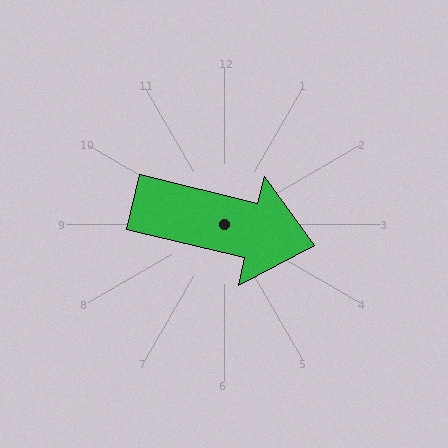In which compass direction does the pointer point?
East.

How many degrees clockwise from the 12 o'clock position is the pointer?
Approximately 104 degrees.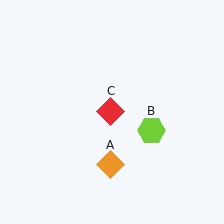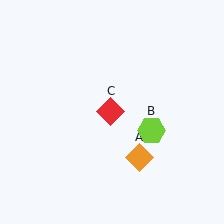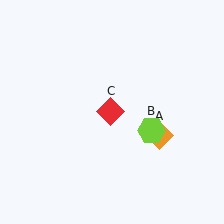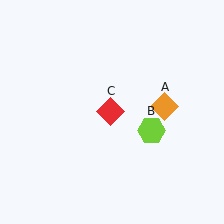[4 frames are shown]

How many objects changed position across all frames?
1 object changed position: orange diamond (object A).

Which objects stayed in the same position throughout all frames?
Lime hexagon (object B) and red diamond (object C) remained stationary.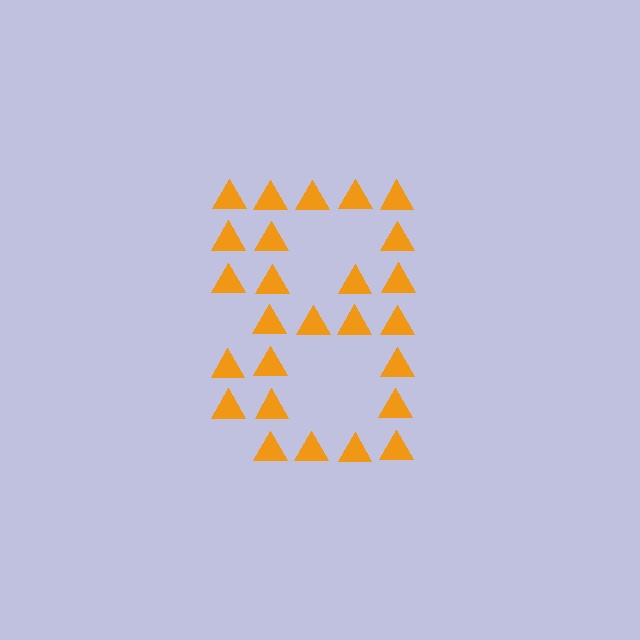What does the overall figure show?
The overall figure shows the digit 8.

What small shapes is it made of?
It is made of small triangles.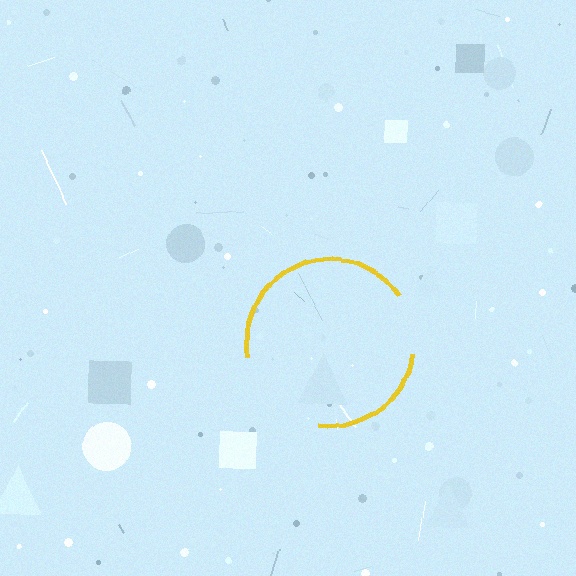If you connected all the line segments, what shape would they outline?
They would outline a circle.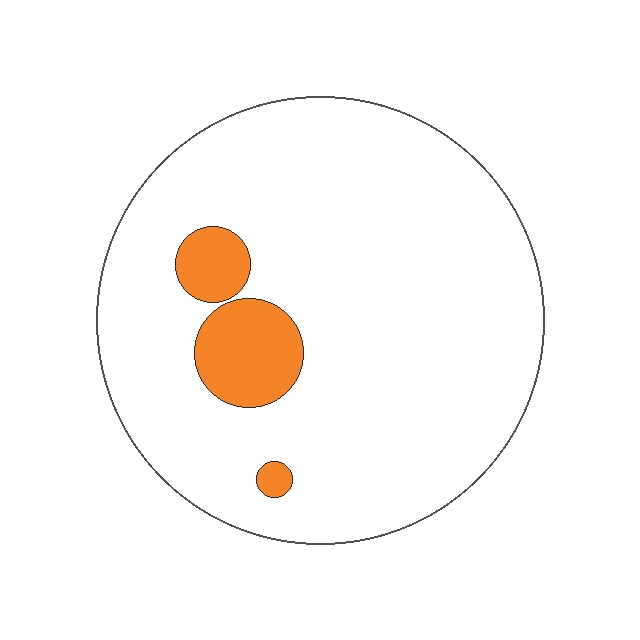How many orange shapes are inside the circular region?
3.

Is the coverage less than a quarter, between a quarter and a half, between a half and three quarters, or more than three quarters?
Less than a quarter.